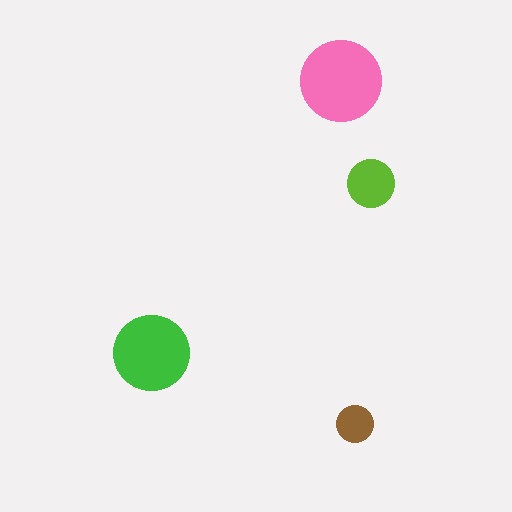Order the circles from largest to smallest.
the pink one, the green one, the lime one, the brown one.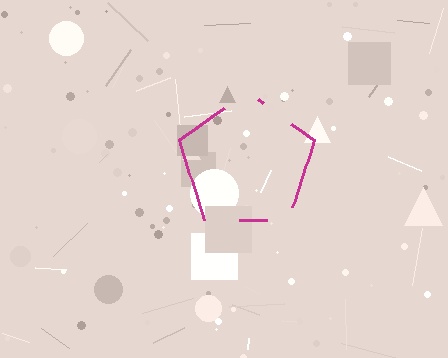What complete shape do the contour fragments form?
The contour fragments form a pentagon.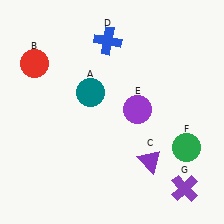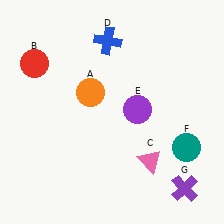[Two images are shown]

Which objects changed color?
A changed from teal to orange. C changed from purple to pink. F changed from green to teal.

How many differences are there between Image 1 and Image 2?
There are 3 differences between the two images.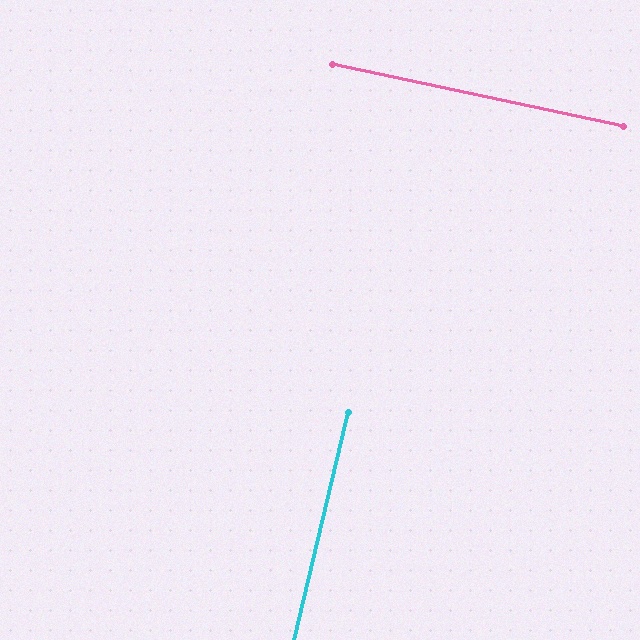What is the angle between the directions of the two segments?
Approximately 89 degrees.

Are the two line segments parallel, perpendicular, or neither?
Perpendicular — they meet at approximately 89°.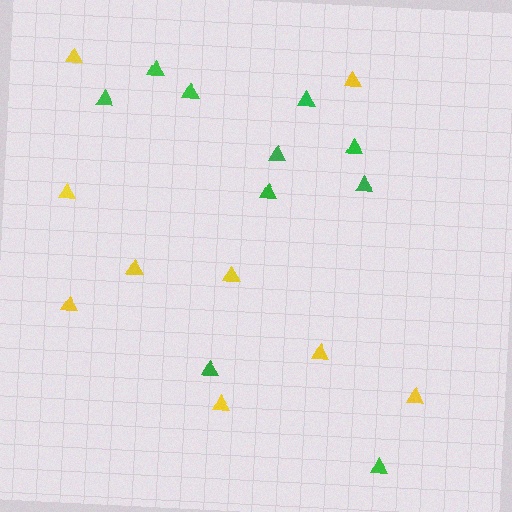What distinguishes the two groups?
There are 2 groups: one group of yellow triangles (9) and one group of green triangles (10).